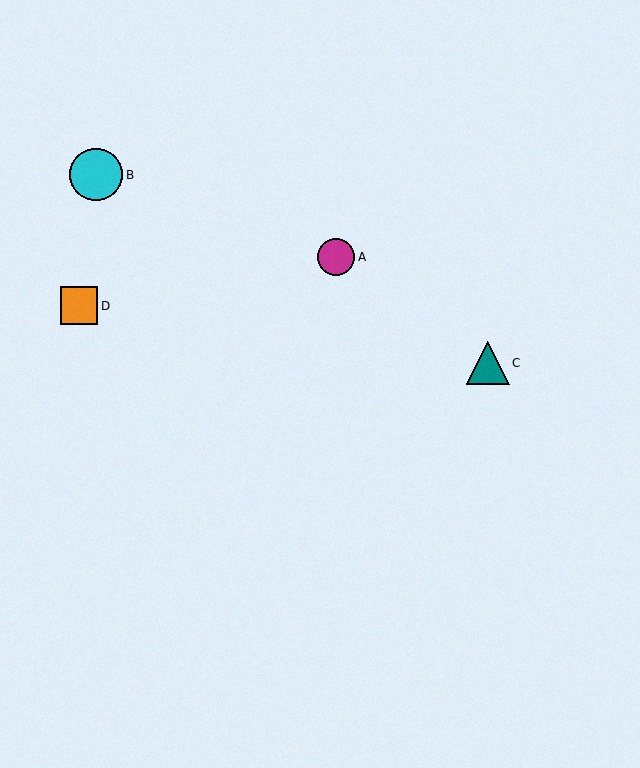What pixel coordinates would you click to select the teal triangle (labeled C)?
Click at (488, 363) to select the teal triangle C.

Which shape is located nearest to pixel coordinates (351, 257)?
The magenta circle (labeled A) at (336, 257) is nearest to that location.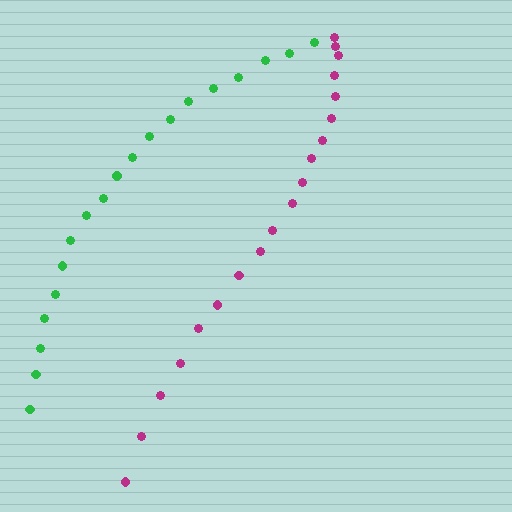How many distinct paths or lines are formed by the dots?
There are 2 distinct paths.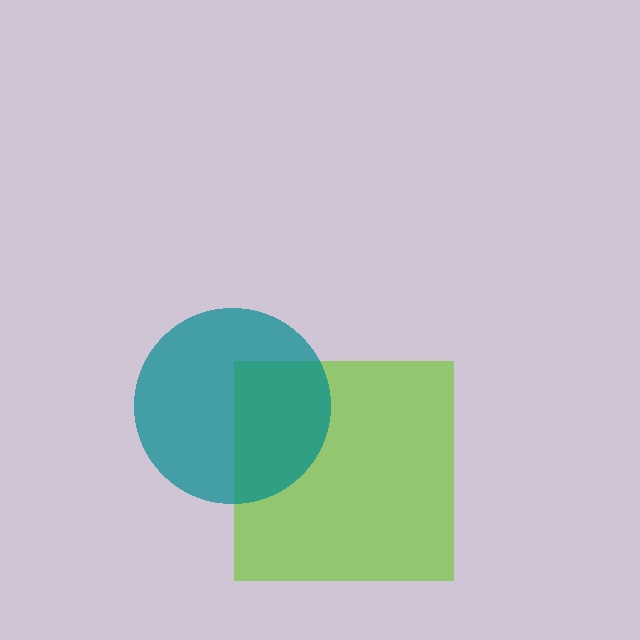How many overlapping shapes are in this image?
There are 2 overlapping shapes in the image.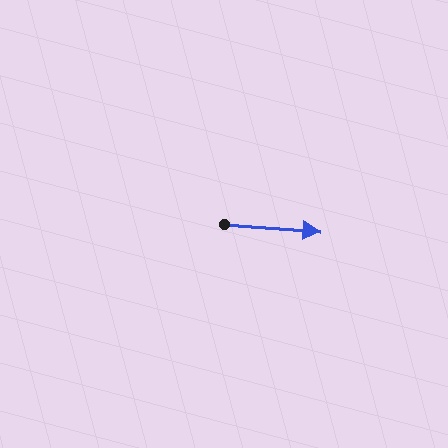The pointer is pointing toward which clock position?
Roughly 3 o'clock.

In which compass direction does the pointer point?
East.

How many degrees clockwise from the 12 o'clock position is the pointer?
Approximately 94 degrees.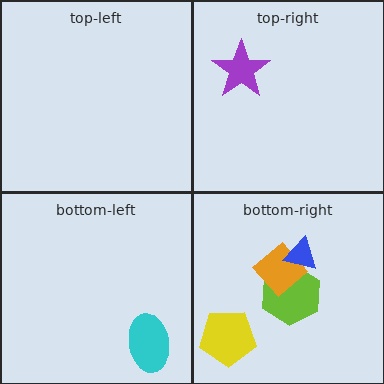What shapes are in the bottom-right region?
The lime hexagon, the yellow pentagon, the orange diamond, the blue triangle.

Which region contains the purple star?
The top-right region.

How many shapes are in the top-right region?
1.